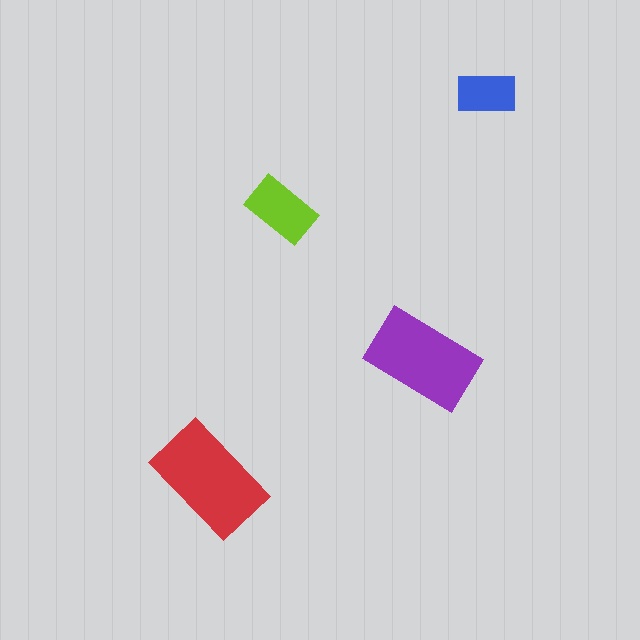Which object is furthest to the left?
The red rectangle is leftmost.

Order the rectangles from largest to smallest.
the red one, the purple one, the lime one, the blue one.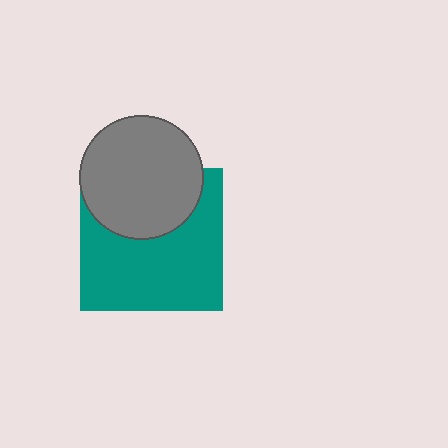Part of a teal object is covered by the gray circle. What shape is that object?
It is a square.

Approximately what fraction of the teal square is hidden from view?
Roughly 36% of the teal square is hidden behind the gray circle.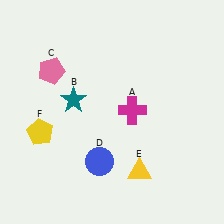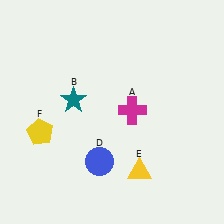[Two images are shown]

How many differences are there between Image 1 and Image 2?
There is 1 difference between the two images.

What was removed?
The pink pentagon (C) was removed in Image 2.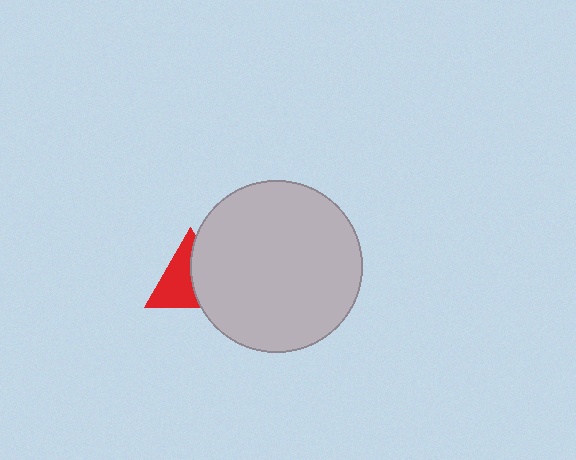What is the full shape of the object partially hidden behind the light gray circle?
The partially hidden object is a red triangle.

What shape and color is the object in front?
The object in front is a light gray circle.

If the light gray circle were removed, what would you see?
You would see the complete red triangle.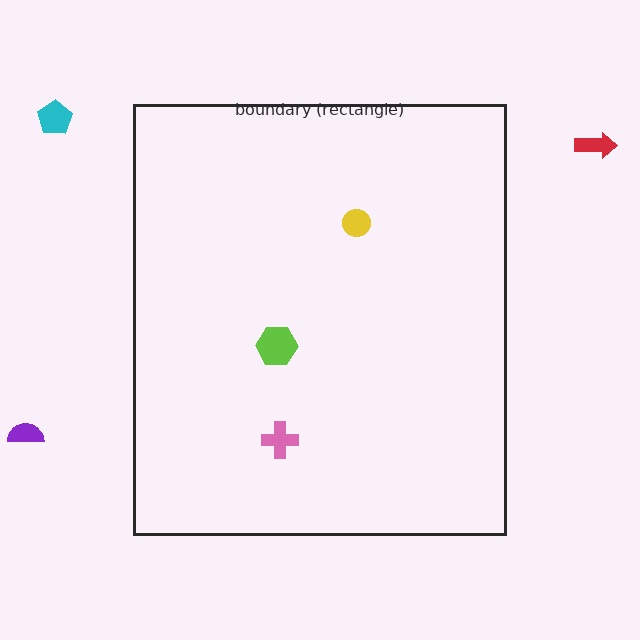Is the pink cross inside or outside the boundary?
Inside.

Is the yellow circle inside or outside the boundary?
Inside.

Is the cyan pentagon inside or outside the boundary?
Outside.